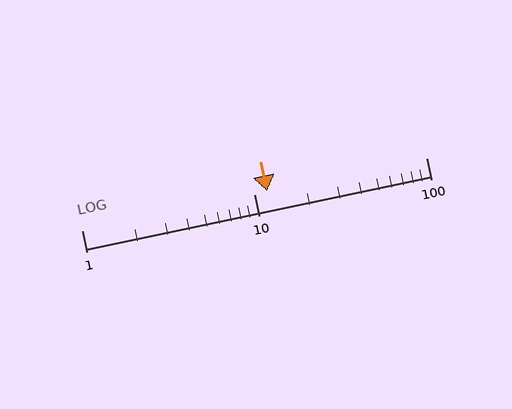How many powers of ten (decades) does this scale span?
The scale spans 2 decades, from 1 to 100.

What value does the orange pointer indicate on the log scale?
The pointer indicates approximately 12.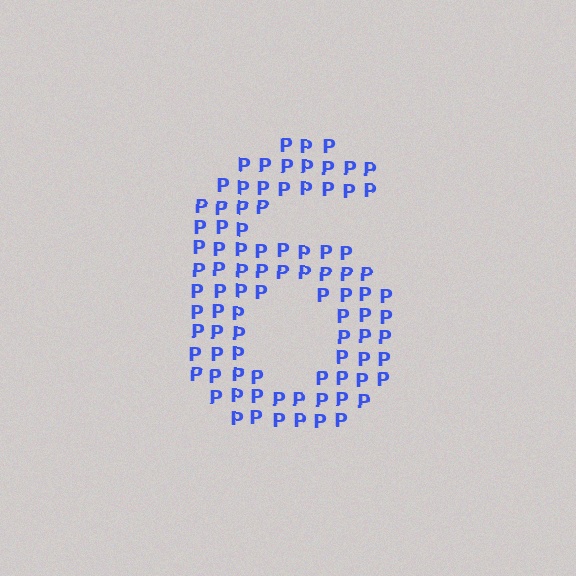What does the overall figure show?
The overall figure shows the digit 6.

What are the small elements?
The small elements are letter P's.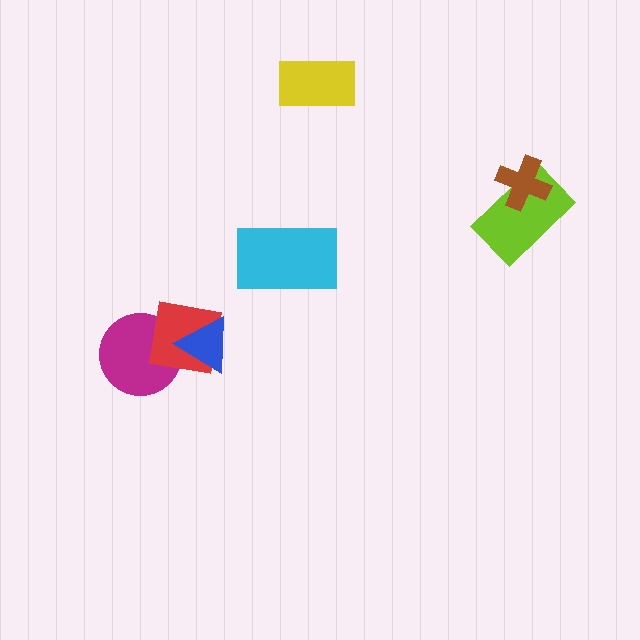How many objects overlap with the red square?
2 objects overlap with the red square.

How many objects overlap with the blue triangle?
2 objects overlap with the blue triangle.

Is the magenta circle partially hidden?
Yes, it is partially covered by another shape.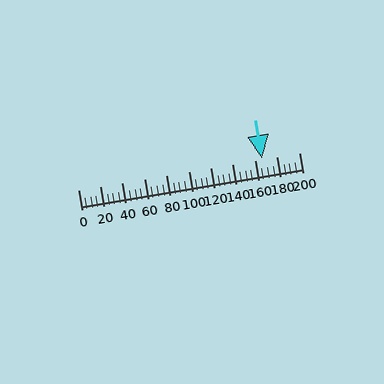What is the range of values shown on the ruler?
The ruler shows values from 0 to 200.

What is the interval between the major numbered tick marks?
The major tick marks are spaced 20 units apart.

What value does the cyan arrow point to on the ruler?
The cyan arrow points to approximately 166.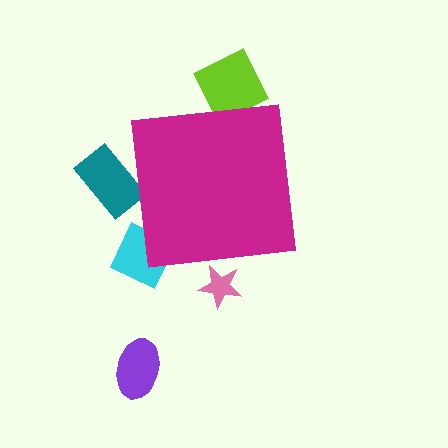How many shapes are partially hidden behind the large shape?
4 shapes are partially hidden.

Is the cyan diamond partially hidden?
Yes, the cyan diamond is partially hidden behind the magenta square.